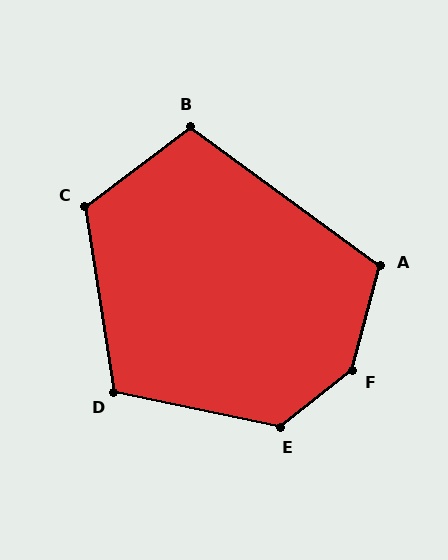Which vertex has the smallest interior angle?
B, at approximately 107 degrees.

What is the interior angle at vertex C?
Approximately 118 degrees (obtuse).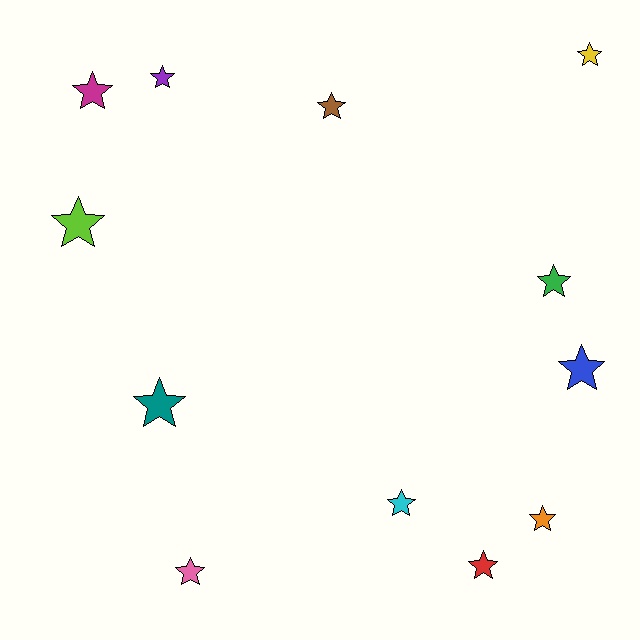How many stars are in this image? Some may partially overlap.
There are 12 stars.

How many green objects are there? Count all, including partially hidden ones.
There is 1 green object.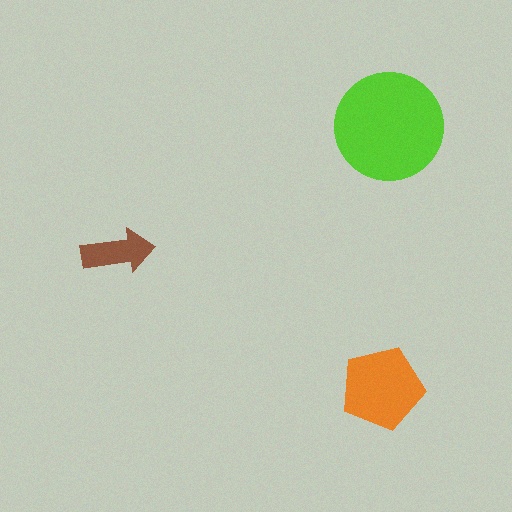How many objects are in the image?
There are 3 objects in the image.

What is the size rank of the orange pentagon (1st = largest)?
2nd.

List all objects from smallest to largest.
The brown arrow, the orange pentagon, the lime circle.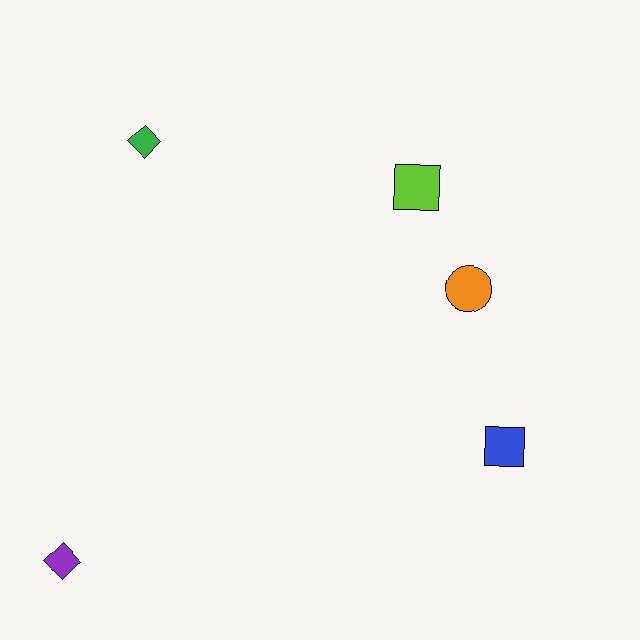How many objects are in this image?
There are 5 objects.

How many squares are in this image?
There are 2 squares.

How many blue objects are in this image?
There is 1 blue object.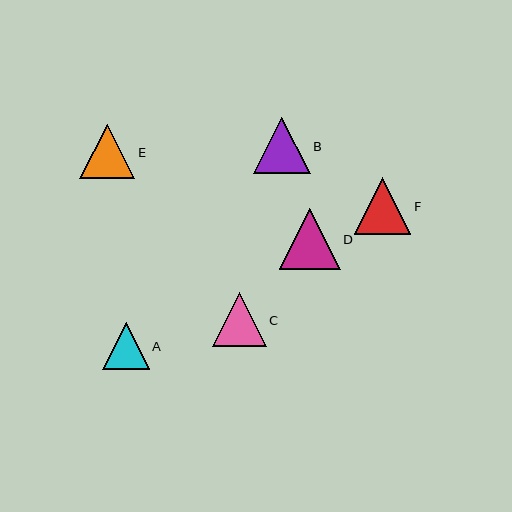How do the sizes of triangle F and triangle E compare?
Triangle F and triangle E are approximately the same size.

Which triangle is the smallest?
Triangle A is the smallest with a size of approximately 47 pixels.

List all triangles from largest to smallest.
From largest to smallest: D, B, F, E, C, A.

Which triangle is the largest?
Triangle D is the largest with a size of approximately 61 pixels.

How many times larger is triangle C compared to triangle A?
Triangle C is approximately 1.2 times the size of triangle A.